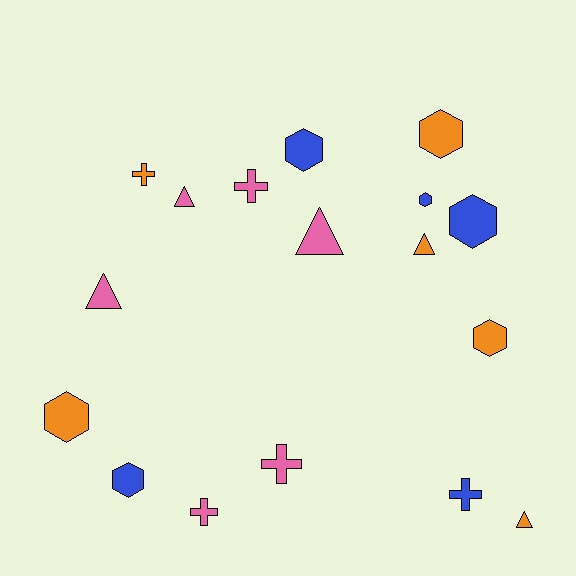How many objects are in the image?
There are 17 objects.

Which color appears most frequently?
Orange, with 6 objects.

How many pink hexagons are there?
There are no pink hexagons.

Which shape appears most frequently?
Hexagon, with 7 objects.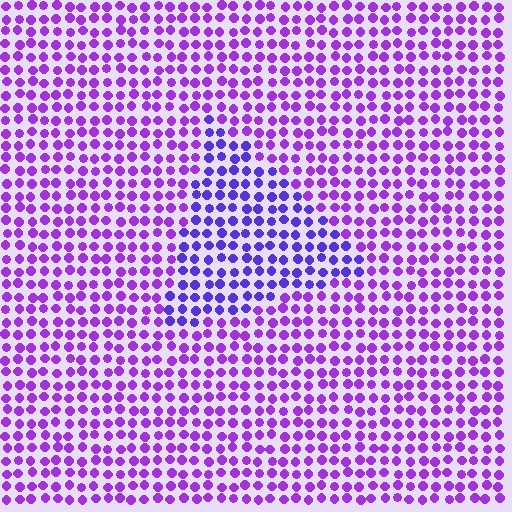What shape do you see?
I see a triangle.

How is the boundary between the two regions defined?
The boundary is defined purely by a slight shift in hue (about 27 degrees). Spacing, size, and orientation are identical on both sides.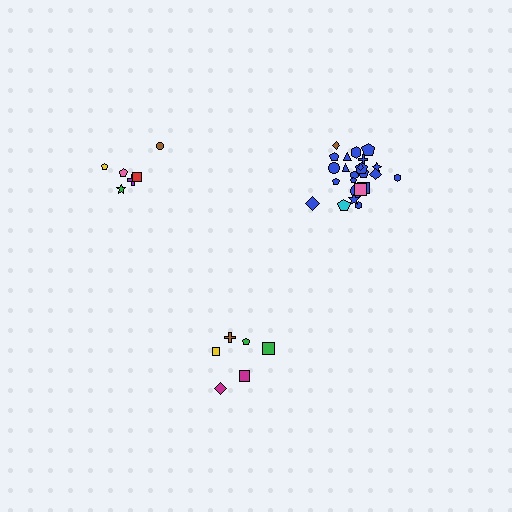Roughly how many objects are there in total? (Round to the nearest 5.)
Roughly 35 objects in total.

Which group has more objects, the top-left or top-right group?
The top-right group.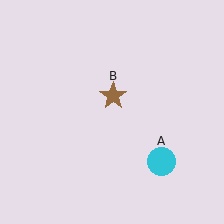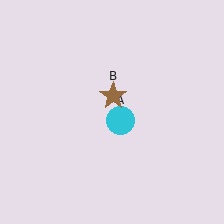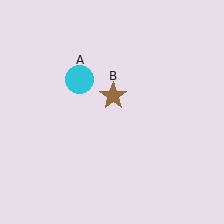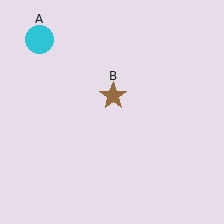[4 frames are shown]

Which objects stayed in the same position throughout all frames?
Brown star (object B) remained stationary.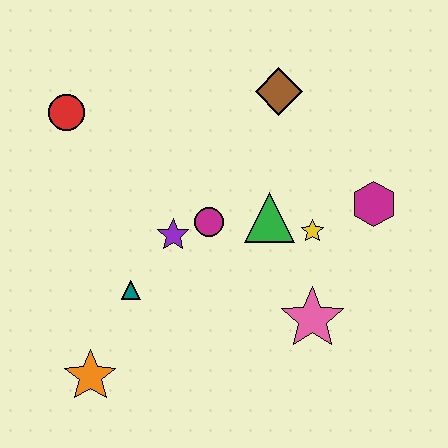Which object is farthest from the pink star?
The red circle is farthest from the pink star.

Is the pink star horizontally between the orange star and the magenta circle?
No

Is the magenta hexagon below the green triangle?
No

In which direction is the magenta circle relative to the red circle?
The magenta circle is to the right of the red circle.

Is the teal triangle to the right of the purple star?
No